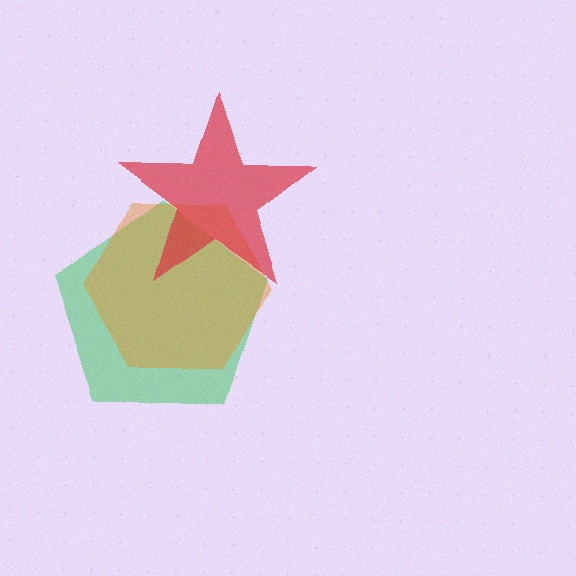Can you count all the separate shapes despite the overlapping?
Yes, there are 3 separate shapes.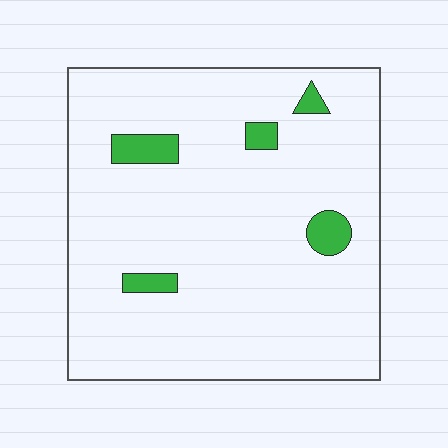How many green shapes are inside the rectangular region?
5.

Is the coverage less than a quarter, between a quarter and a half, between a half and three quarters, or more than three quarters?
Less than a quarter.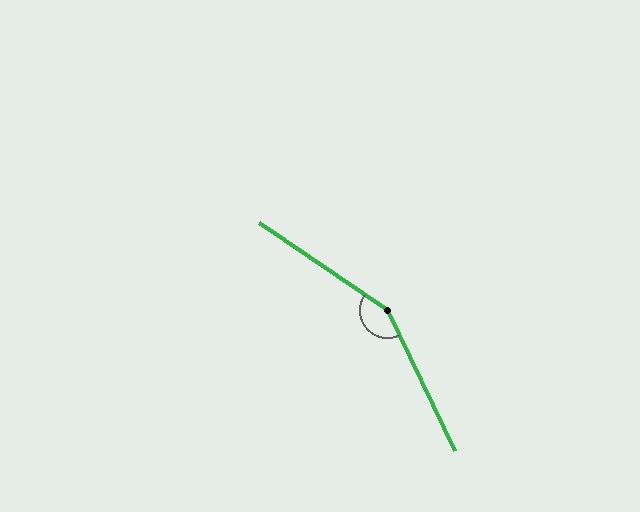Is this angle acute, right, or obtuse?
It is obtuse.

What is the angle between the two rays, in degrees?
Approximately 150 degrees.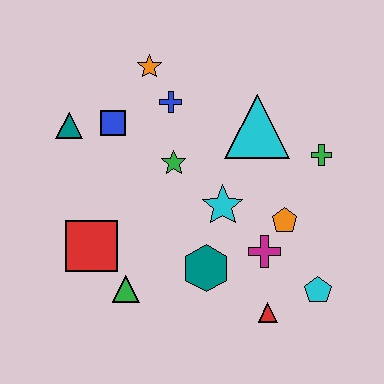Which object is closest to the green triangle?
The red square is closest to the green triangle.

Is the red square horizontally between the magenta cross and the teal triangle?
Yes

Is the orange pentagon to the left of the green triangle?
No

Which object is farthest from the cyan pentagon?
The teal triangle is farthest from the cyan pentagon.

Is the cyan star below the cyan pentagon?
No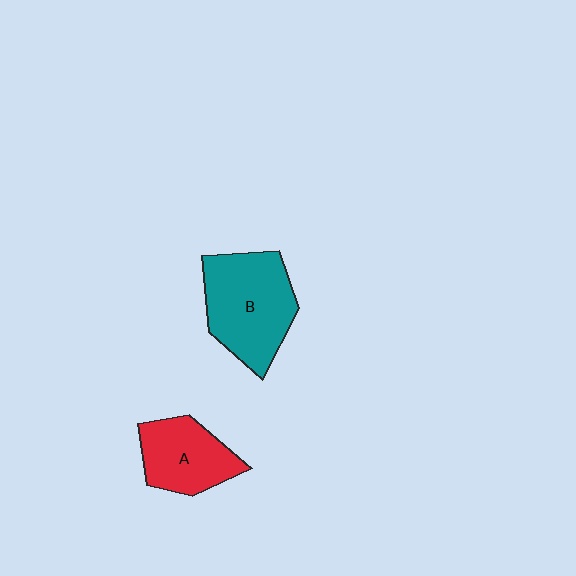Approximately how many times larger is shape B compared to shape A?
Approximately 1.4 times.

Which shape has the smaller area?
Shape A (red).